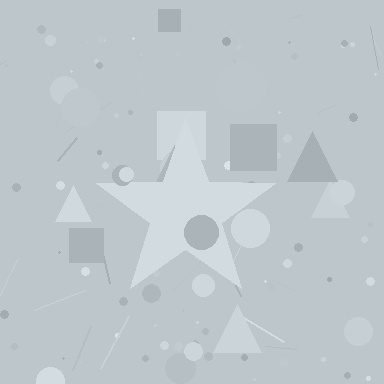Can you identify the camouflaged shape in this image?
The camouflaged shape is a star.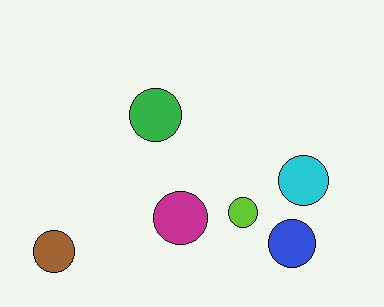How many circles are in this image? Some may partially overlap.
There are 6 circles.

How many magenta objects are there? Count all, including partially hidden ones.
There is 1 magenta object.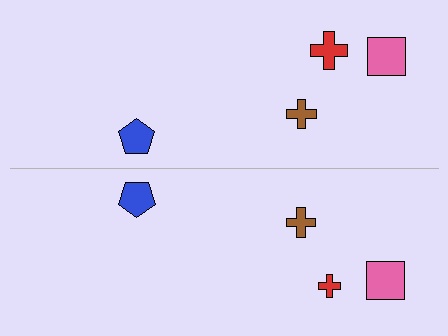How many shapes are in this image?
There are 8 shapes in this image.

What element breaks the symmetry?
The red cross on the bottom side has a different size than its mirror counterpart.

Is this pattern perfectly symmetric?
No, the pattern is not perfectly symmetric. The red cross on the bottom side has a different size than its mirror counterpart.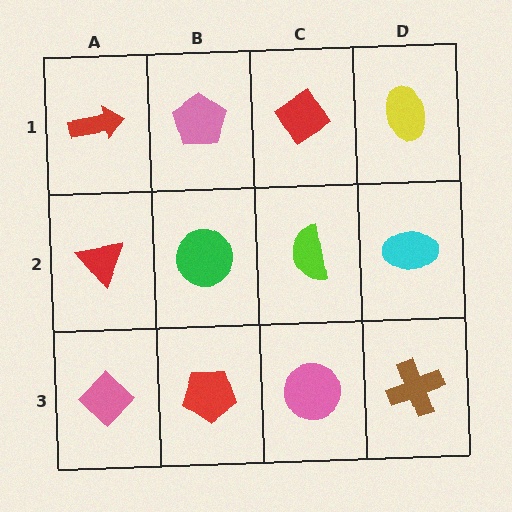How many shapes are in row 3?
4 shapes.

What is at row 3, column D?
A brown cross.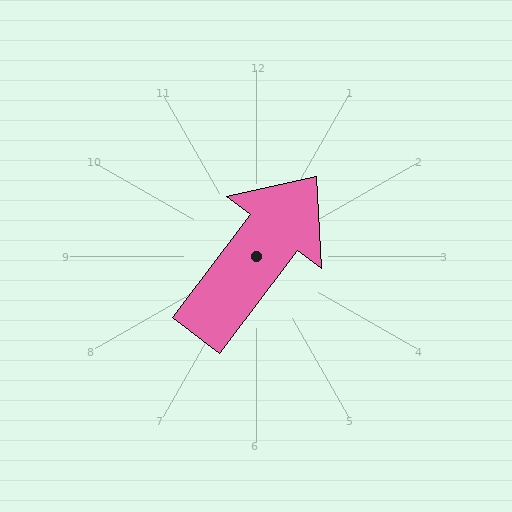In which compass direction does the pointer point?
Northeast.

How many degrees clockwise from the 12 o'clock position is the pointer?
Approximately 37 degrees.